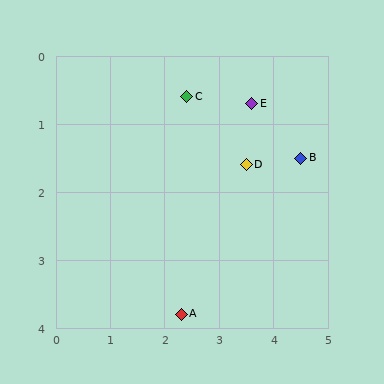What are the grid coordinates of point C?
Point C is at approximately (2.4, 0.6).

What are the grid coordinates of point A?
Point A is at approximately (2.3, 3.8).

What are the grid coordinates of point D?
Point D is at approximately (3.5, 1.6).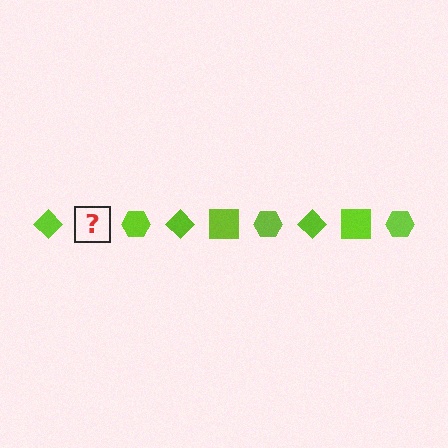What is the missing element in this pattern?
The missing element is a lime square.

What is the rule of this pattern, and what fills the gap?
The rule is that the pattern cycles through diamond, square, hexagon shapes in lime. The gap should be filled with a lime square.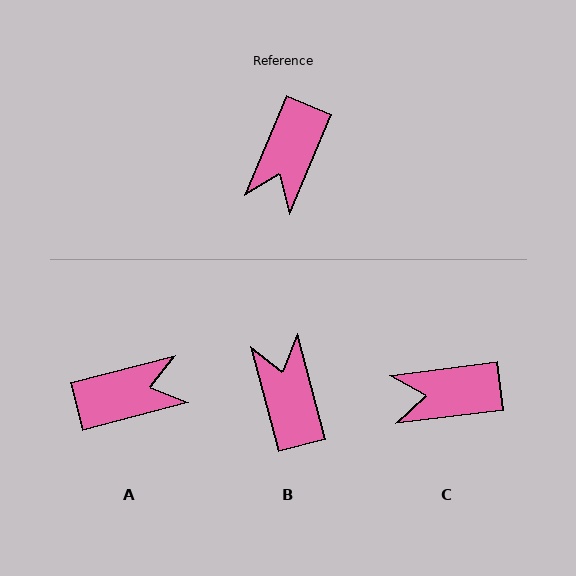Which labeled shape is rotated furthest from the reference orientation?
B, about 142 degrees away.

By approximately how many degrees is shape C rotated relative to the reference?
Approximately 60 degrees clockwise.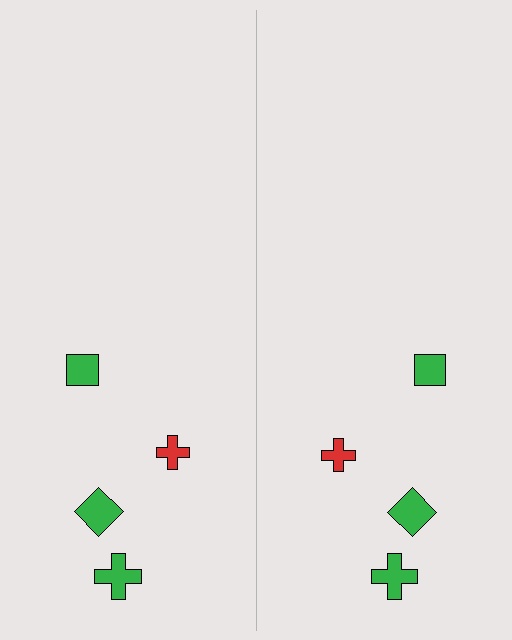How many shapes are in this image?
There are 8 shapes in this image.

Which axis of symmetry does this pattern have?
The pattern has a vertical axis of symmetry running through the center of the image.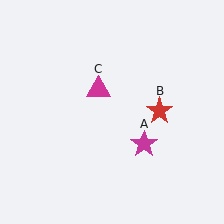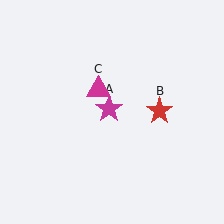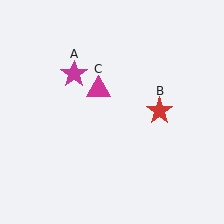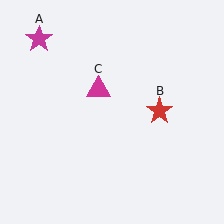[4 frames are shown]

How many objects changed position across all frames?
1 object changed position: magenta star (object A).